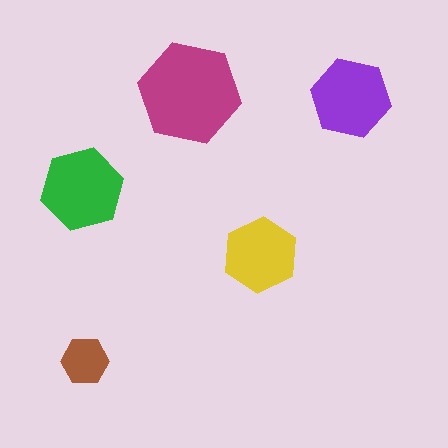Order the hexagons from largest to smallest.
the magenta one, the green one, the purple one, the yellow one, the brown one.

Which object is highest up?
The magenta hexagon is topmost.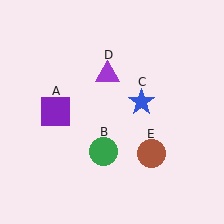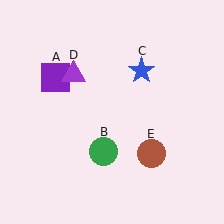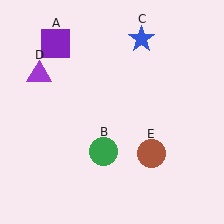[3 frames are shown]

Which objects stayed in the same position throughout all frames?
Green circle (object B) and brown circle (object E) remained stationary.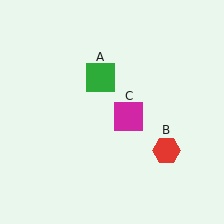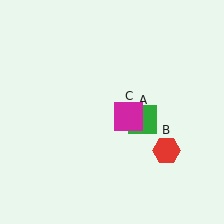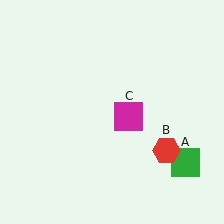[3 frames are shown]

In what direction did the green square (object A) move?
The green square (object A) moved down and to the right.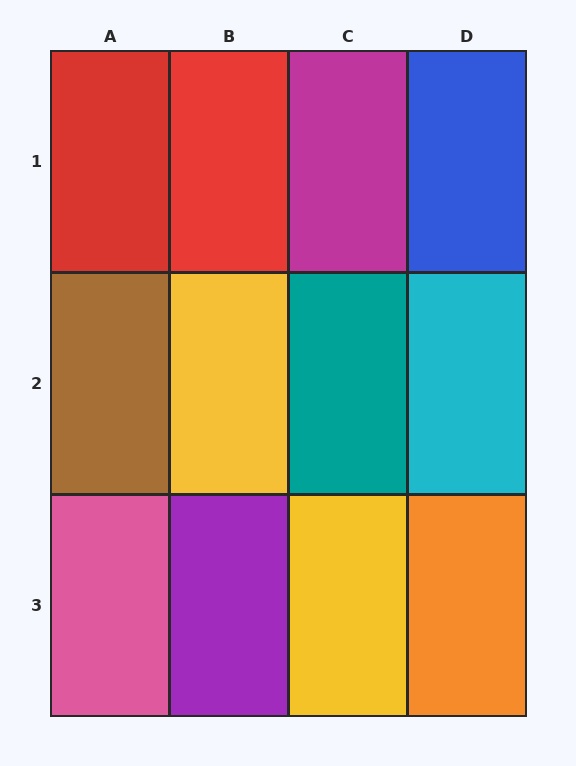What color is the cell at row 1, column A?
Red.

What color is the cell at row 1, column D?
Blue.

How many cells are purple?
1 cell is purple.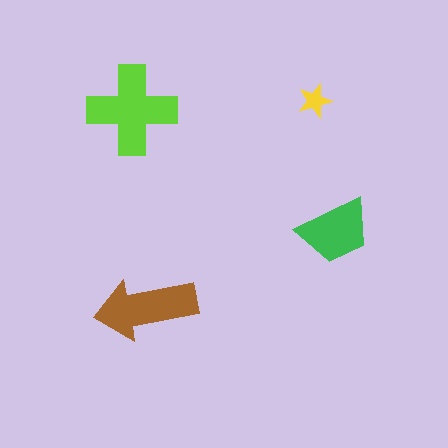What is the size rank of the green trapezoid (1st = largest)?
3rd.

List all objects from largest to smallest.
The lime cross, the brown arrow, the green trapezoid, the yellow star.